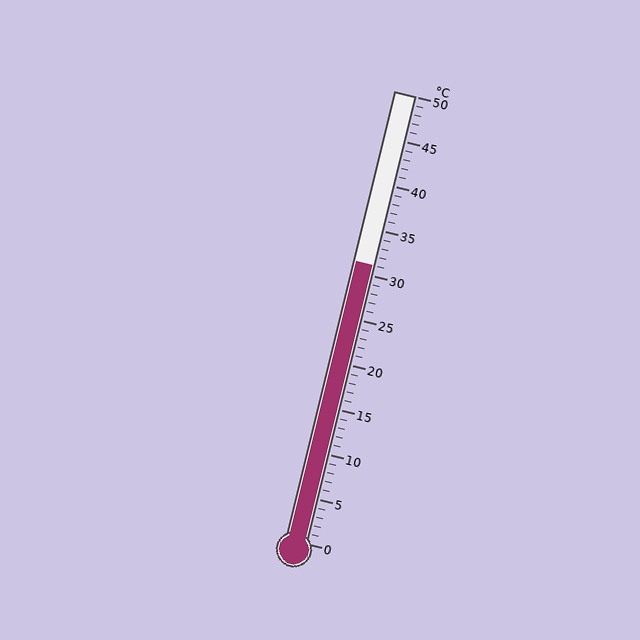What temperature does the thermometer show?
The thermometer shows approximately 31°C.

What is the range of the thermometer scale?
The thermometer scale ranges from 0°C to 50°C.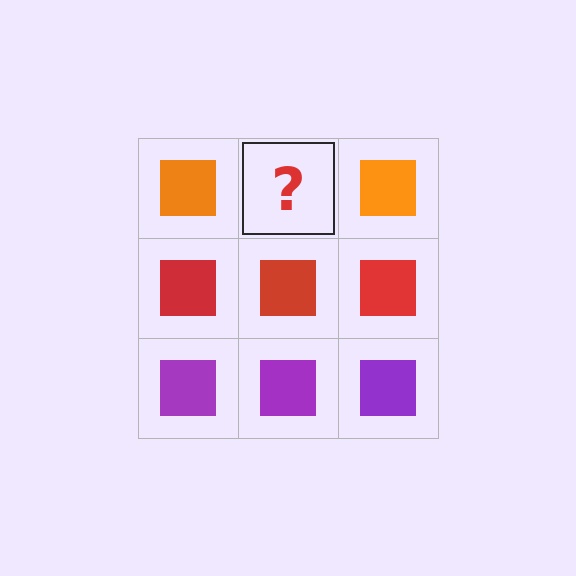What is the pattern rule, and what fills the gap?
The rule is that each row has a consistent color. The gap should be filled with an orange square.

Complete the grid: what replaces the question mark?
The question mark should be replaced with an orange square.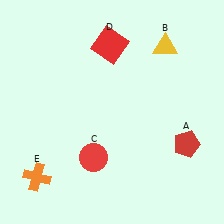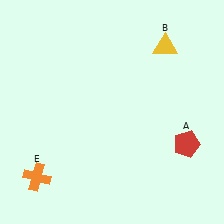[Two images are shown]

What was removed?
The red square (D), the red circle (C) were removed in Image 2.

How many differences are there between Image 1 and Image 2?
There are 2 differences between the two images.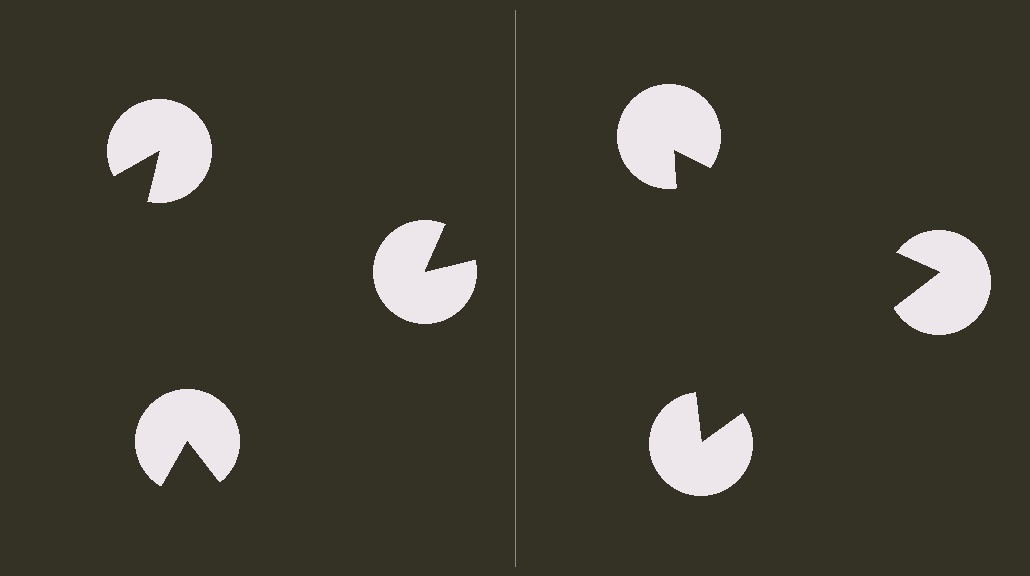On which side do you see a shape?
An illusory triangle appears on the right side. On the left side the wedge cuts are rotated, so no coherent shape forms.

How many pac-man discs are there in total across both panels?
6 — 3 on each side.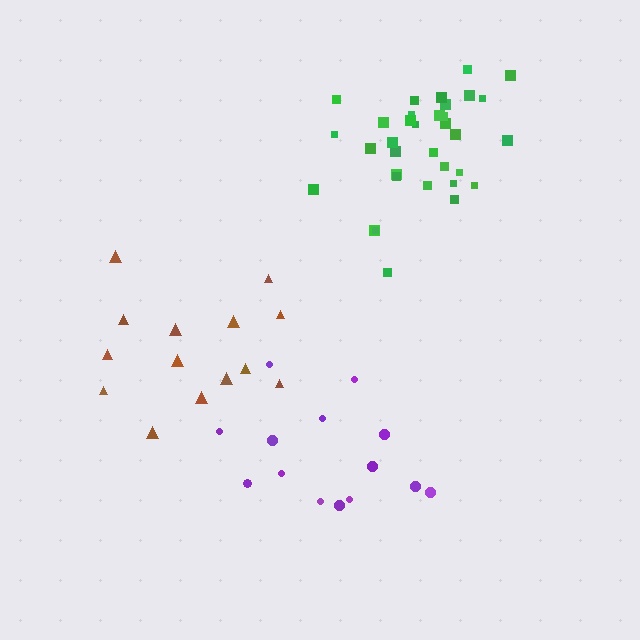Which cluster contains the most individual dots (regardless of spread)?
Green (34).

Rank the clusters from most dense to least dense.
green, purple, brown.